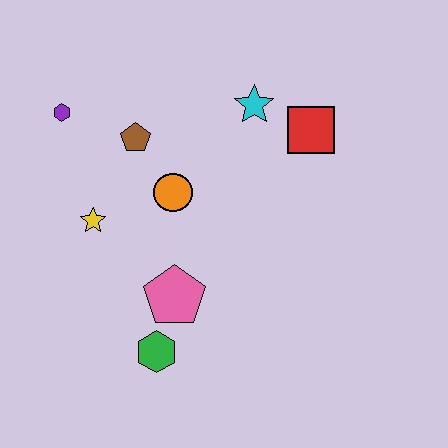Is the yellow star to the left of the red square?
Yes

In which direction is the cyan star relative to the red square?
The cyan star is to the left of the red square.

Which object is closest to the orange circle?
The brown pentagon is closest to the orange circle.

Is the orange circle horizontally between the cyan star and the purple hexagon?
Yes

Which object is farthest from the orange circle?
The green hexagon is farthest from the orange circle.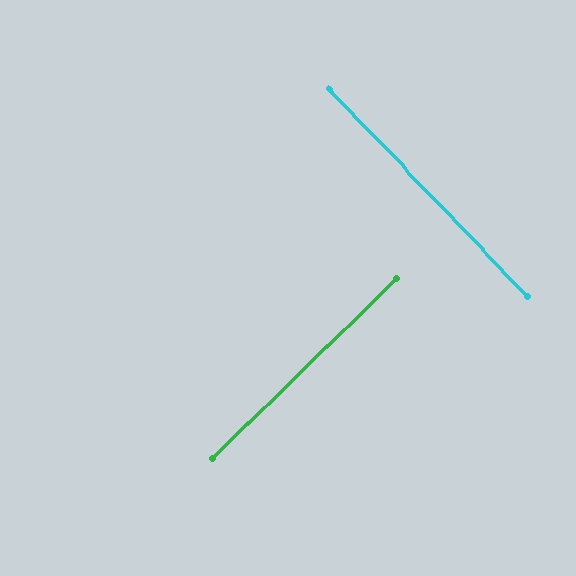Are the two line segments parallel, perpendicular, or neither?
Perpendicular — they meet at approximately 89°.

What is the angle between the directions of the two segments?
Approximately 89 degrees.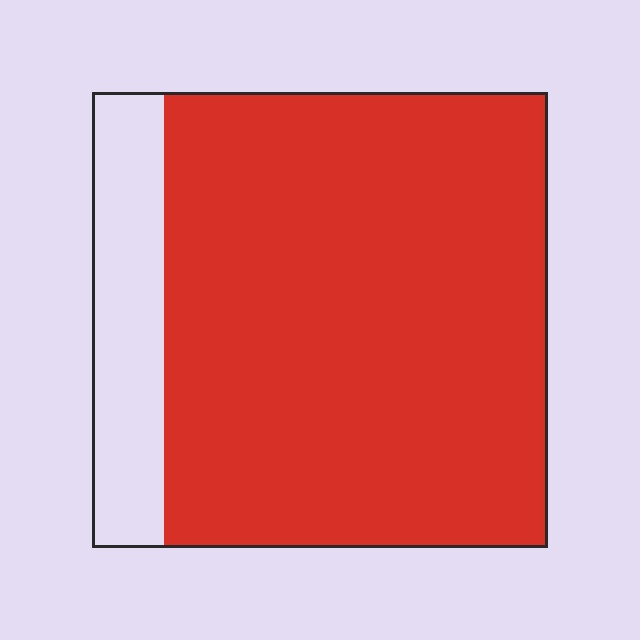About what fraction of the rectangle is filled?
About five sixths (5/6).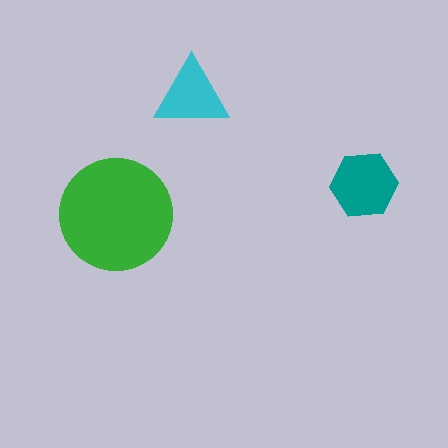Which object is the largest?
The green circle.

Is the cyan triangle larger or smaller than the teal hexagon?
Smaller.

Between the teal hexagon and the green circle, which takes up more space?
The green circle.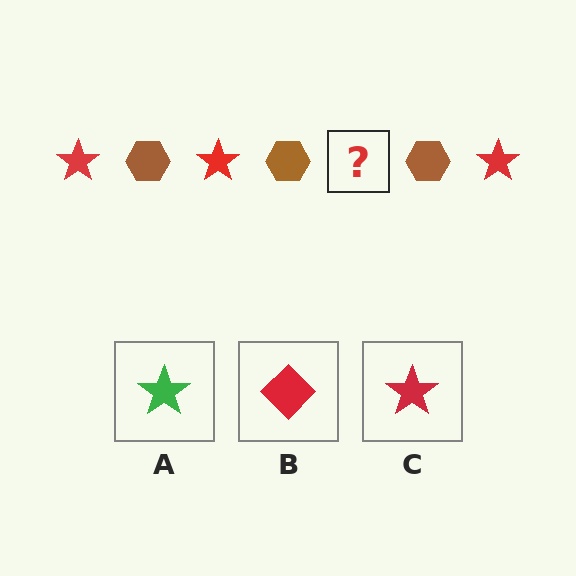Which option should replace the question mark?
Option C.